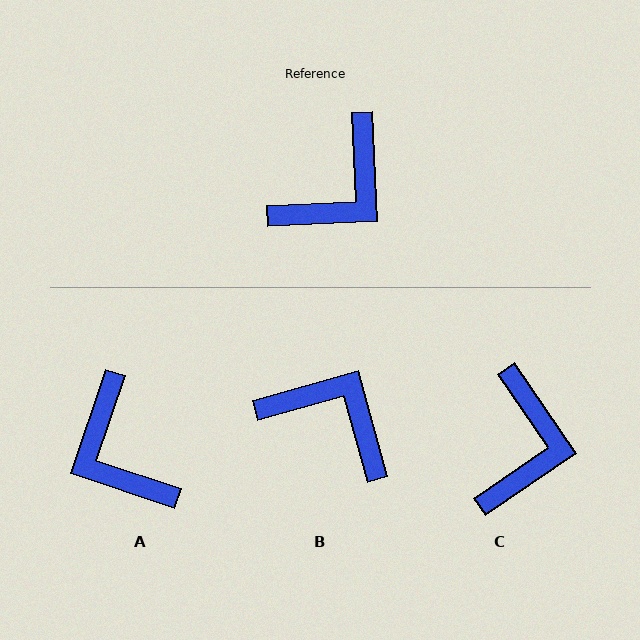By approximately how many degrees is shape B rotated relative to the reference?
Approximately 103 degrees counter-clockwise.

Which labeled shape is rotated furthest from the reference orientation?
A, about 111 degrees away.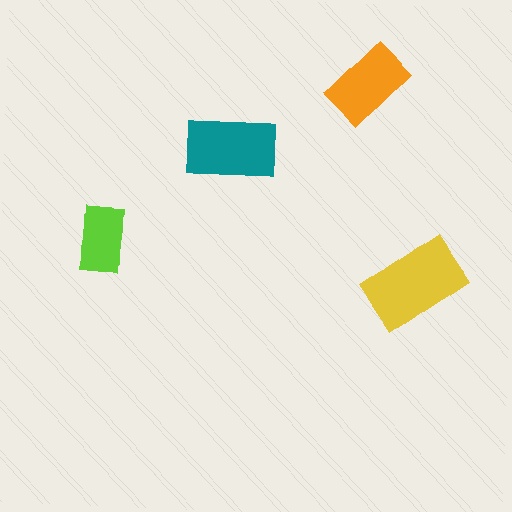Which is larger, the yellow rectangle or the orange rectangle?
The yellow one.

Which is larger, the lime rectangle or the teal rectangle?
The teal one.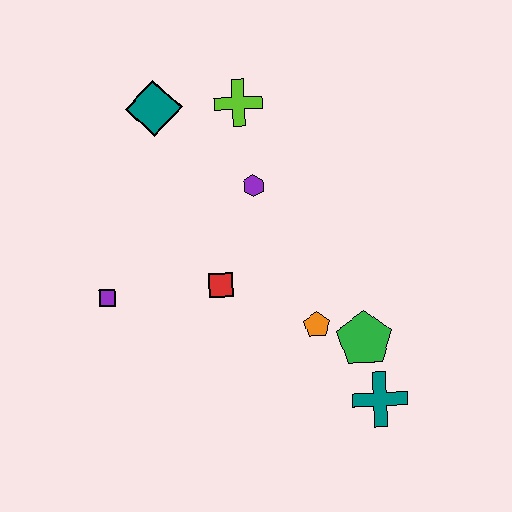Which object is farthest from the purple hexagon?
The teal cross is farthest from the purple hexagon.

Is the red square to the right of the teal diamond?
Yes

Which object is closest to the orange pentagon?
The green pentagon is closest to the orange pentagon.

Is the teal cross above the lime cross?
No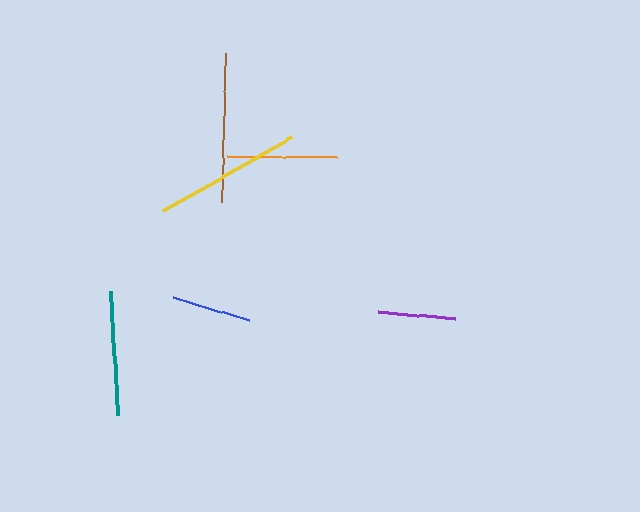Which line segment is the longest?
The brown line is the longest at approximately 150 pixels.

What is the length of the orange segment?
The orange segment is approximately 109 pixels long.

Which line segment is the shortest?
The purple line is the shortest at approximately 77 pixels.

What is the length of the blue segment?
The blue segment is approximately 80 pixels long.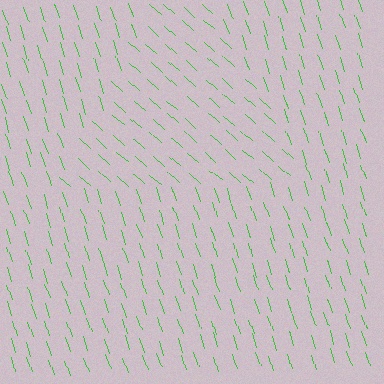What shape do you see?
I see a triangle.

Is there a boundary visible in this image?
Yes, there is a texture boundary formed by a change in line orientation.